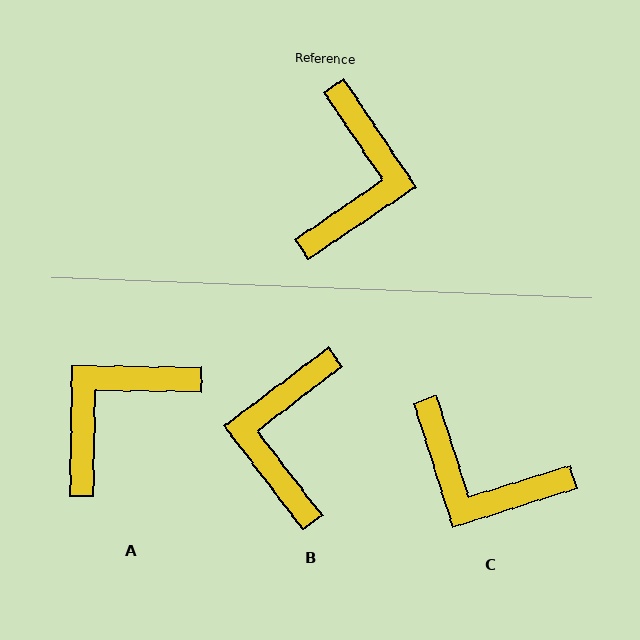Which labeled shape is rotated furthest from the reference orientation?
B, about 177 degrees away.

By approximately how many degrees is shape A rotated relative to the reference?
Approximately 145 degrees counter-clockwise.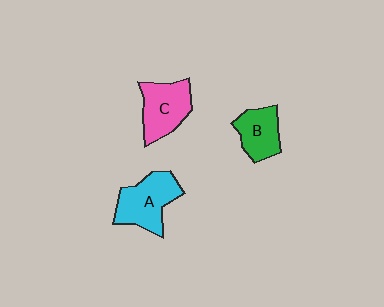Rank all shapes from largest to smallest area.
From largest to smallest: A (cyan), C (pink), B (green).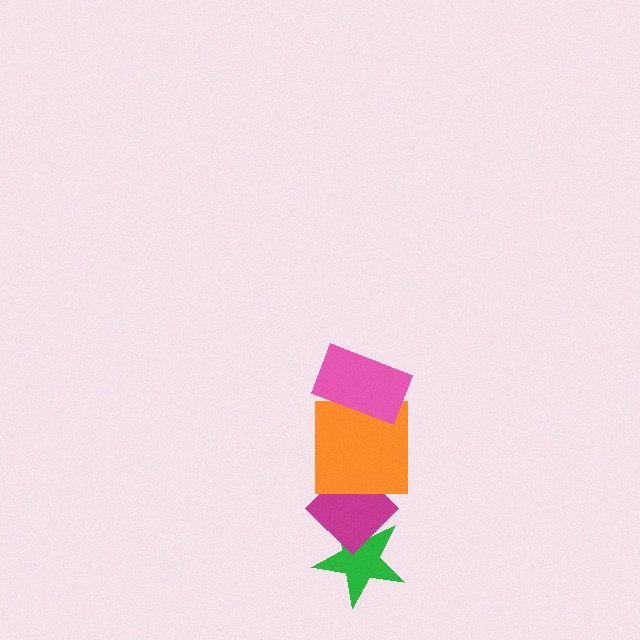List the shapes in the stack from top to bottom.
From top to bottom: the pink rectangle, the orange square, the magenta diamond, the green star.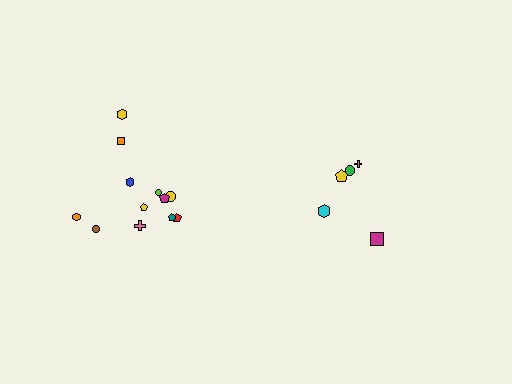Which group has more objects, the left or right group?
The left group.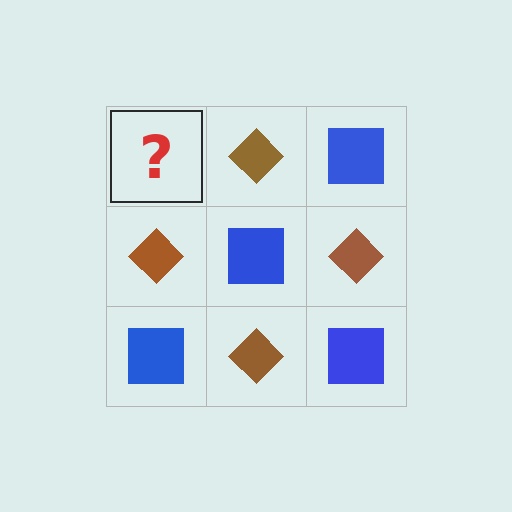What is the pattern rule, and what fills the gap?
The rule is that it alternates blue square and brown diamond in a checkerboard pattern. The gap should be filled with a blue square.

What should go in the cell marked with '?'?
The missing cell should contain a blue square.